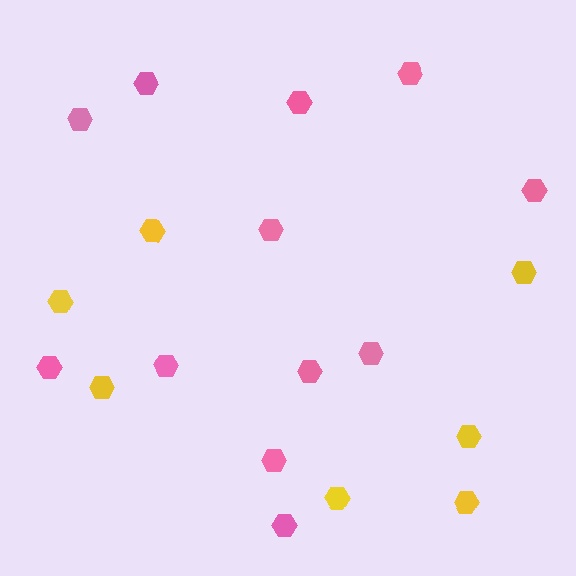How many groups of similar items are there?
There are 2 groups: one group of yellow hexagons (7) and one group of pink hexagons (12).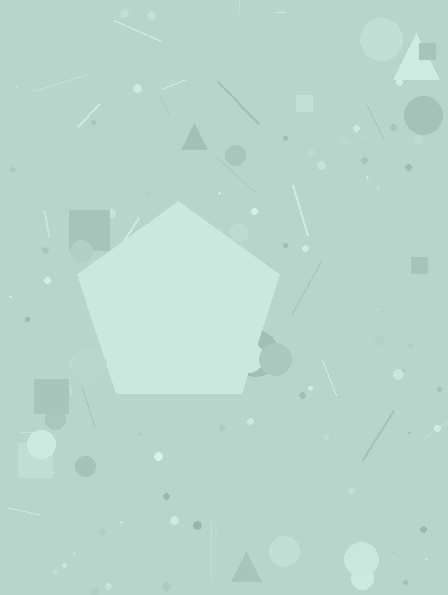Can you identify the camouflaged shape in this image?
The camouflaged shape is a pentagon.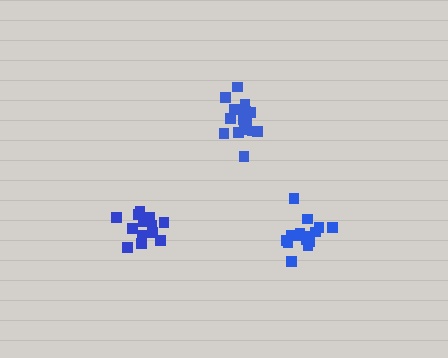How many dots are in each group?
Group 1: 13 dots, Group 2: 16 dots, Group 3: 16 dots (45 total).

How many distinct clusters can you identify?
There are 3 distinct clusters.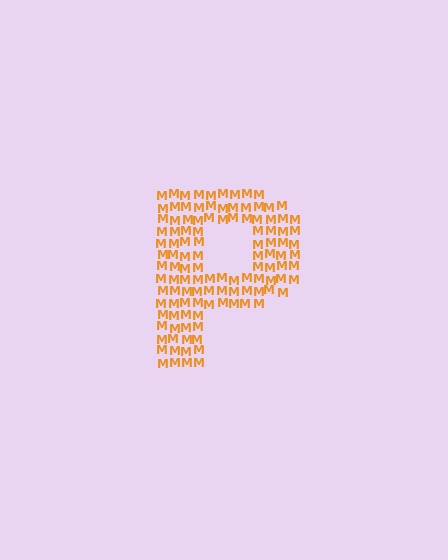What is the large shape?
The large shape is the letter P.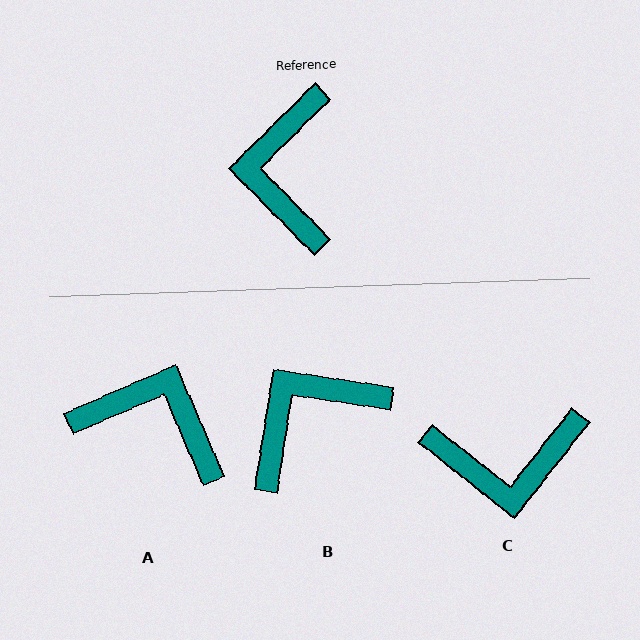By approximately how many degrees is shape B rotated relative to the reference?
Approximately 54 degrees clockwise.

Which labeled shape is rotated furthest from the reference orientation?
A, about 112 degrees away.